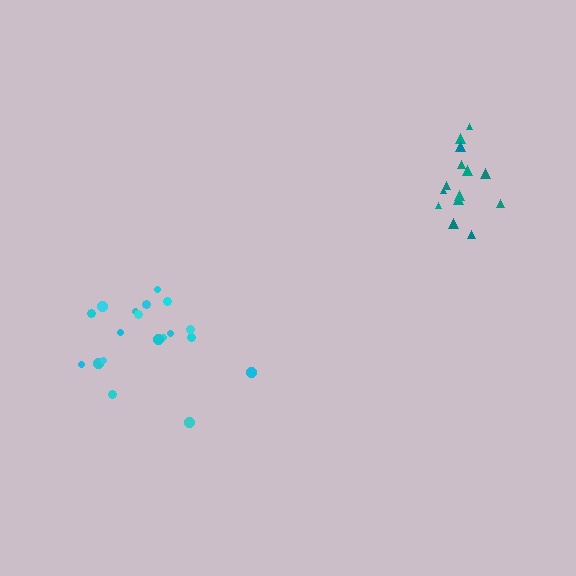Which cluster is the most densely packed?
Teal.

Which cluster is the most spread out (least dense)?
Cyan.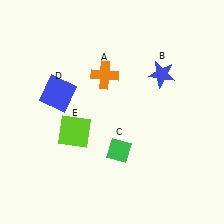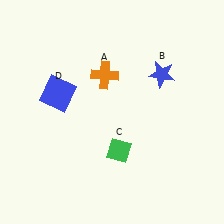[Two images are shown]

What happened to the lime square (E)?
The lime square (E) was removed in Image 2. It was in the bottom-left area of Image 1.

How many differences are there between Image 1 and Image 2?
There is 1 difference between the two images.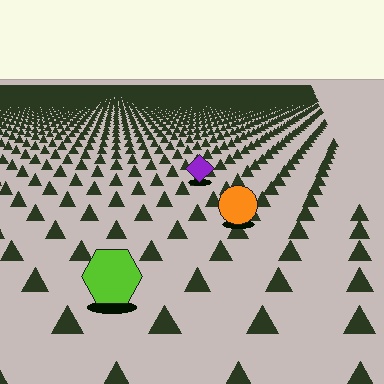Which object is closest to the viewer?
The lime hexagon is closest. The texture marks near it are larger and more spread out.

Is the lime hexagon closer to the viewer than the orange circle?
Yes. The lime hexagon is closer — you can tell from the texture gradient: the ground texture is coarser near it.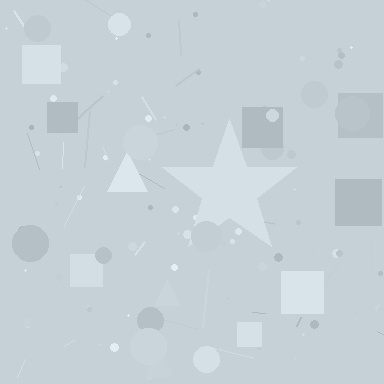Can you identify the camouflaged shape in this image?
The camouflaged shape is a star.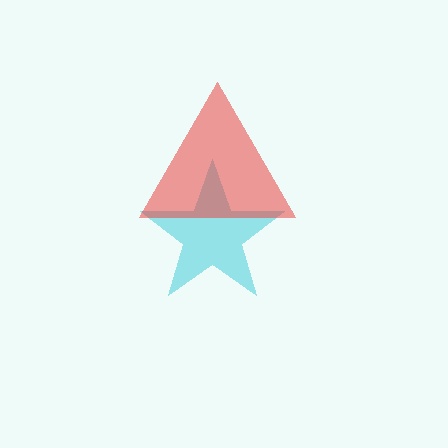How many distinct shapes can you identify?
There are 2 distinct shapes: a cyan star, a red triangle.